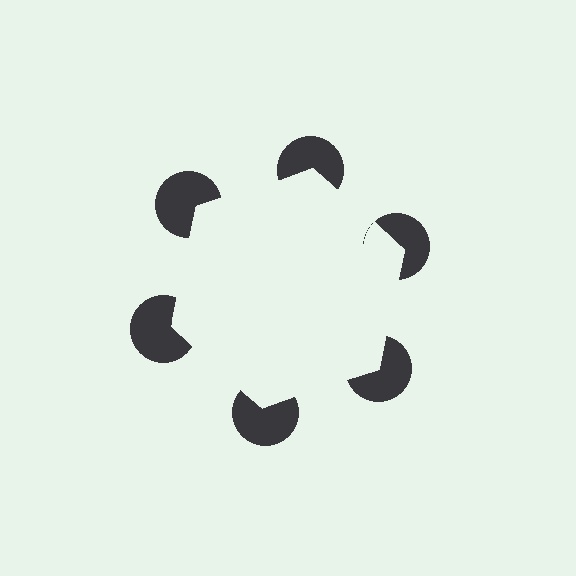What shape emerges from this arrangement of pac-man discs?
An illusory hexagon — its edges are inferred from the aligned wedge cuts in the pac-man discs, not physically drawn.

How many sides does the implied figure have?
6 sides.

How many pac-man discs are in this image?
There are 6 — one at each vertex of the illusory hexagon.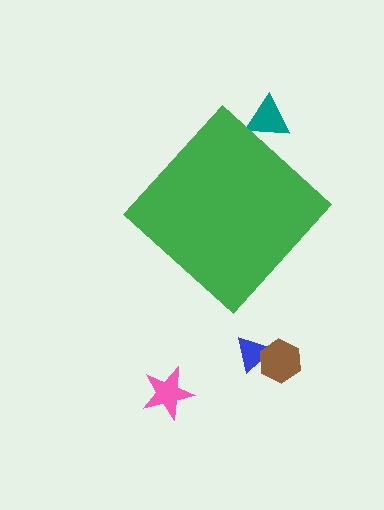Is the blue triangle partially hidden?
No, the blue triangle is fully visible.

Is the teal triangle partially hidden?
Yes, the teal triangle is partially hidden behind the green diamond.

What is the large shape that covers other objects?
A green diamond.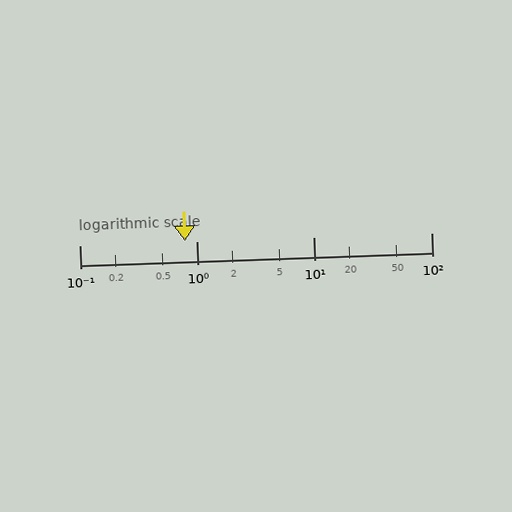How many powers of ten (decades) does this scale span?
The scale spans 3 decades, from 0.1 to 100.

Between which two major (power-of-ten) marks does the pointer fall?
The pointer is between 0.1 and 1.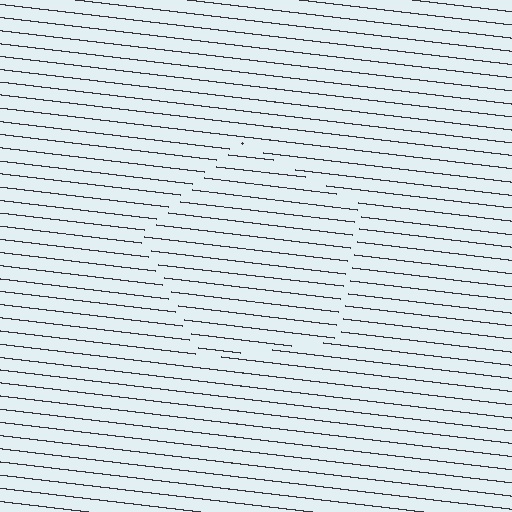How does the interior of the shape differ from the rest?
The interior of the shape contains the same grating, shifted by half a period — the contour is defined by the phase discontinuity where line-ends from the inner and outer gratings abut.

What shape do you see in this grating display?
An illusory pentagon. The interior of the shape contains the same grating, shifted by half a period — the contour is defined by the phase discontinuity where line-ends from the inner and outer gratings abut.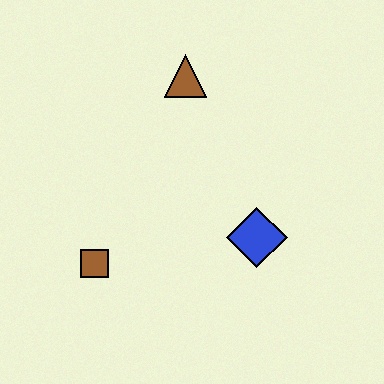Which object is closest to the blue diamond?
The brown square is closest to the blue diamond.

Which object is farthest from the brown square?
The brown triangle is farthest from the brown square.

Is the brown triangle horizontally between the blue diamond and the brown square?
Yes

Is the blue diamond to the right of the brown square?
Yes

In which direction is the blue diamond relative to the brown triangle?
The blue diamond is below the brown triangle.